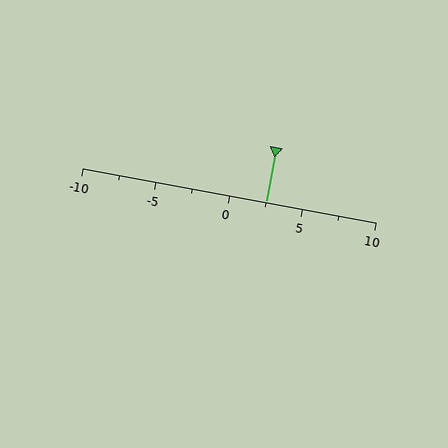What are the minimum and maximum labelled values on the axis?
The axis runs from -10 to 10.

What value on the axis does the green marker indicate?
The marker indicates approximately 2.5.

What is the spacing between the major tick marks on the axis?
The major ticks are spaced 5 apart.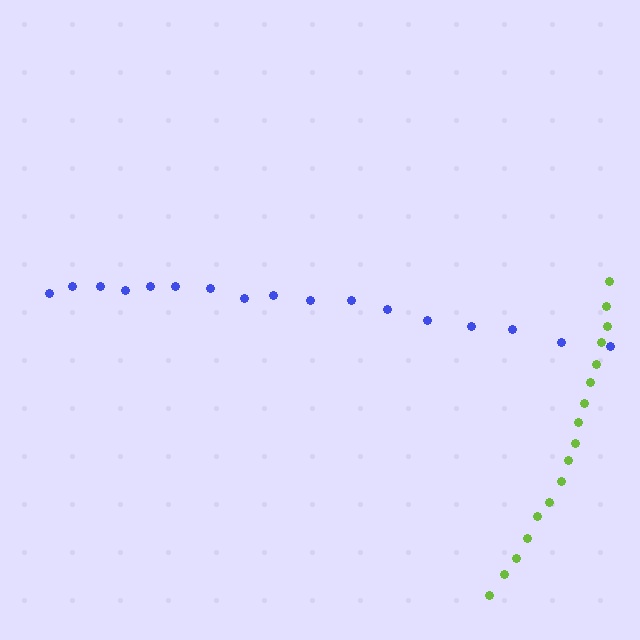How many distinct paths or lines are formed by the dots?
There are 2 distinct paths.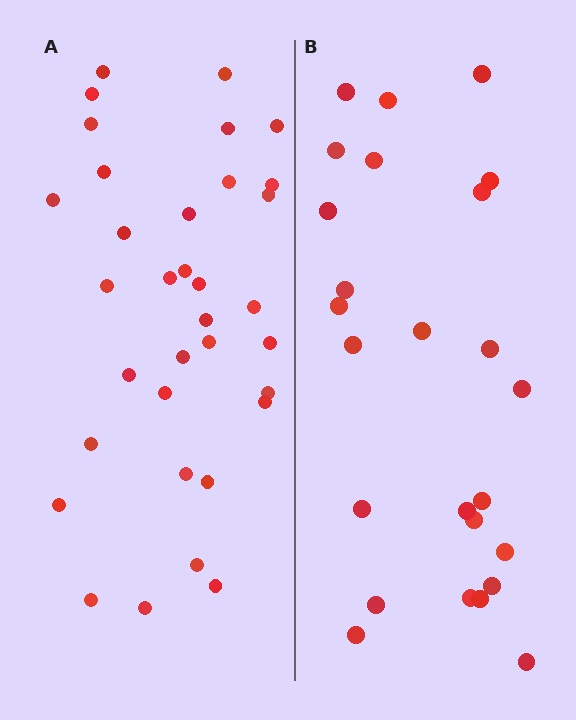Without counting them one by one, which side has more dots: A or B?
Region A (the left region) has more dots.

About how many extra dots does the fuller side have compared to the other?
Region A has roughly 8 or so more dots than region B.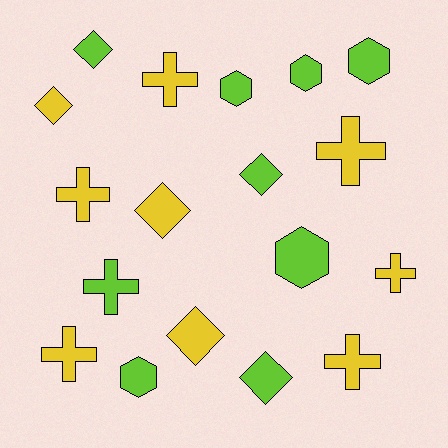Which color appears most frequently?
Yellow, with 9 objects.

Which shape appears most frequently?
Cross, with 7 objects.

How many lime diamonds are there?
There are 3 lime diamonds.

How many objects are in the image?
There are 18 objects.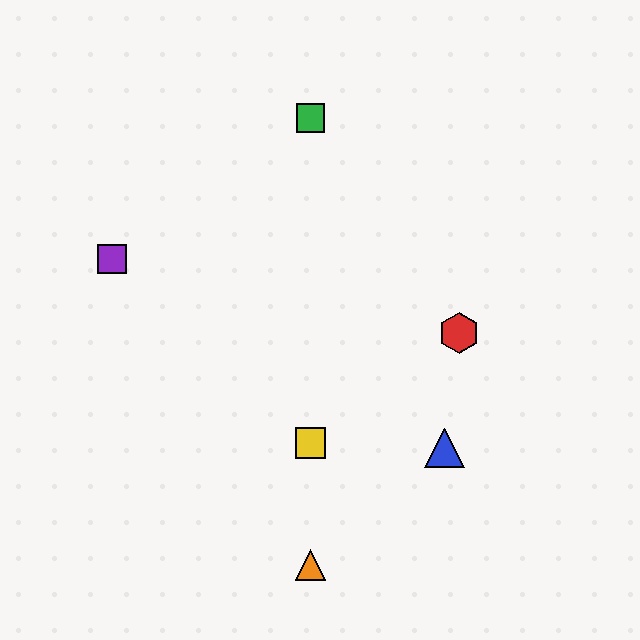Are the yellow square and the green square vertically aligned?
Yes, both are at x≈311.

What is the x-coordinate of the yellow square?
The yellow square is at x≈311.